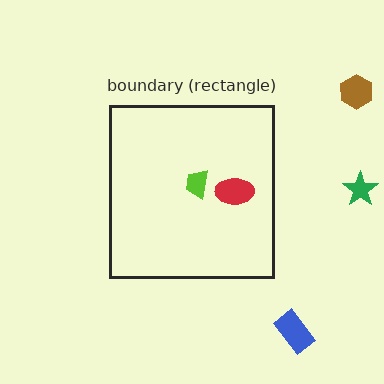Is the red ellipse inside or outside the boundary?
Inside.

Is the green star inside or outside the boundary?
Outside.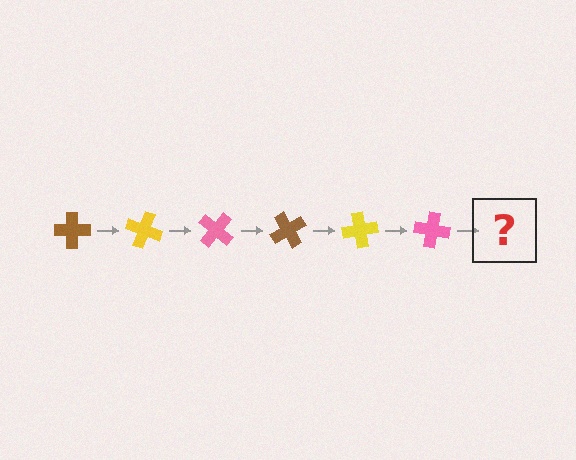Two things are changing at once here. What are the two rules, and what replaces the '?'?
The two rules are that it rotates 20 degrees each step and the color cycles through brown, yellow, and pink. The '?' should be a brown cross, rotated 120 degrees from the start.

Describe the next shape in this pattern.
It should be a brown cross, rotated 120 degrees from the start.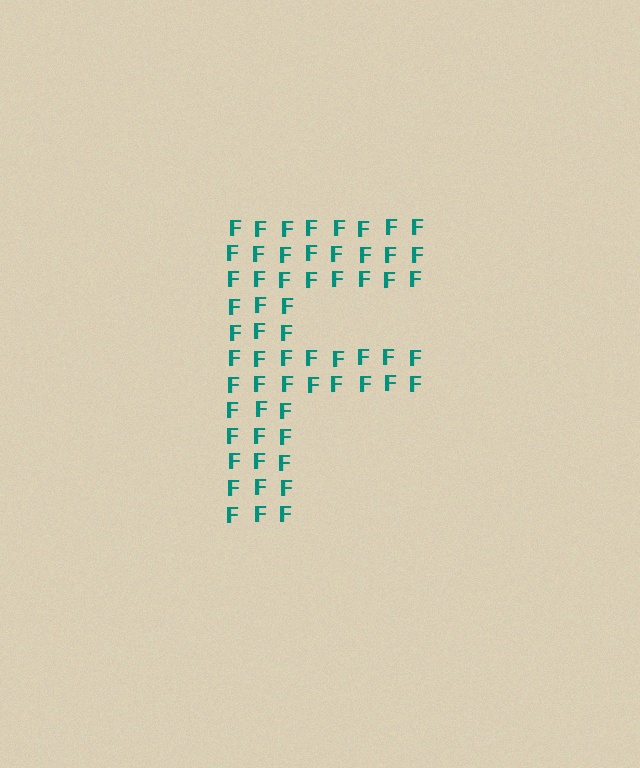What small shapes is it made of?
It is made of small letter F's.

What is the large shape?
The large shape is the letter F.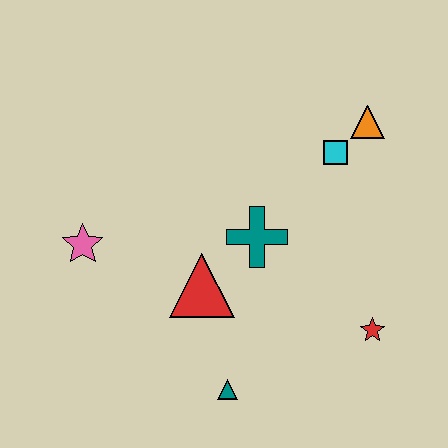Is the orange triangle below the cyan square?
No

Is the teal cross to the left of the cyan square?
Yes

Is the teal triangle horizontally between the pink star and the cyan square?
Yes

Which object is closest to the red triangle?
The teal cross is closest to the red triangle.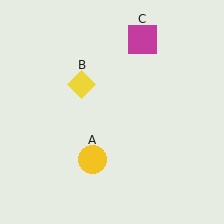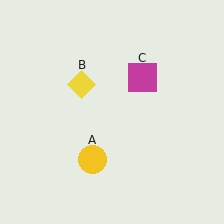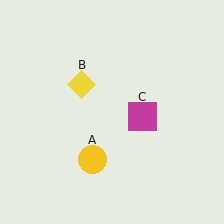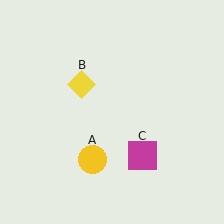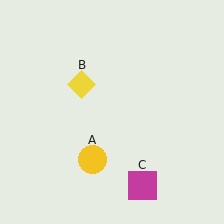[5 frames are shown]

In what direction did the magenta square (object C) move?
The magenta square (object C) moved down.